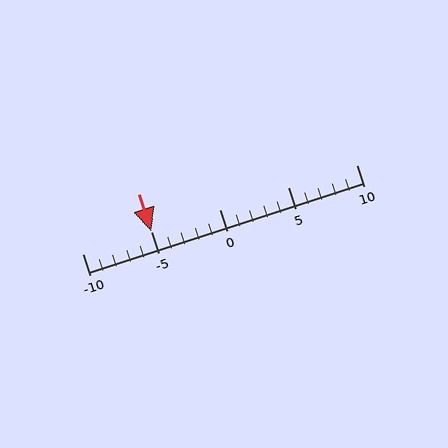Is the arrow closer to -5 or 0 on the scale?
The arrow is closer to -5.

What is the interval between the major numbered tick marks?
The major tick marks are spaced 5 units apart.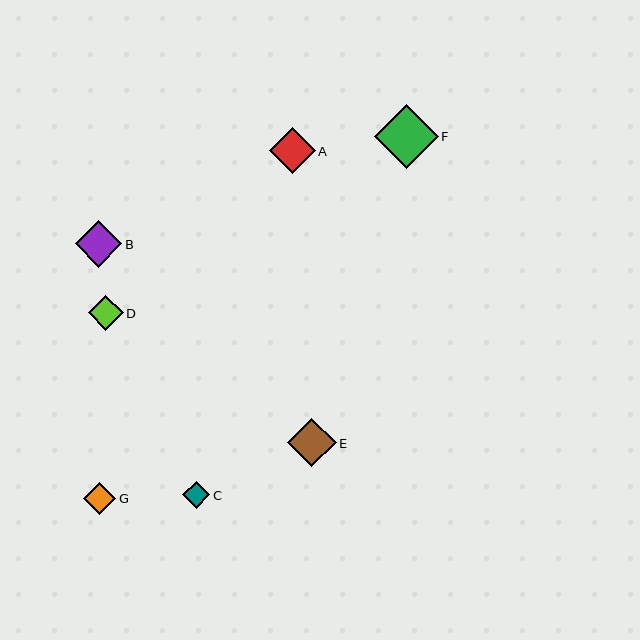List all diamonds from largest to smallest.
From largest to smallest: F, E, B, A, D, G, C.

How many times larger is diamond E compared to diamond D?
Diamond E is approximately 1.4 times the size of diamond D.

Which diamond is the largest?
Diamond F is the largest with a size of approximately 64 pixels.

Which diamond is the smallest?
Diamond C is the smallest with a size of approximately 27 pixels.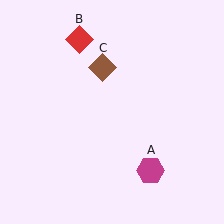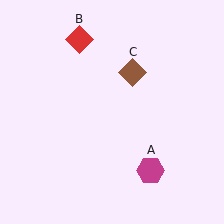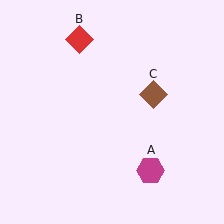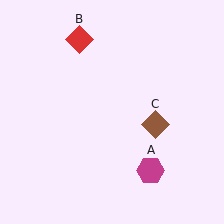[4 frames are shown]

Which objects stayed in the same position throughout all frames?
Magenta hexagon (object A) and red diamond (object B) remained stationary.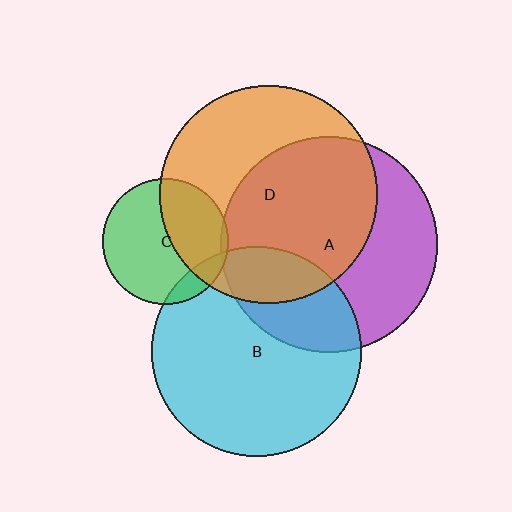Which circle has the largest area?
Circle D (orange).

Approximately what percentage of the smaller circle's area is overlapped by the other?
Approximately 30%.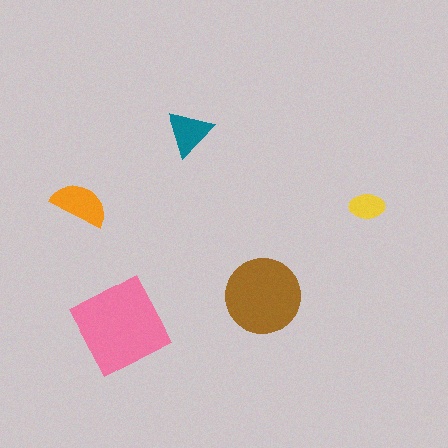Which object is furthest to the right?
The yellow ellipse is rightmost.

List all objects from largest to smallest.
The pink diamond, the brown circle, the orange semicircle, the teal triangle, the yellow ellipse.